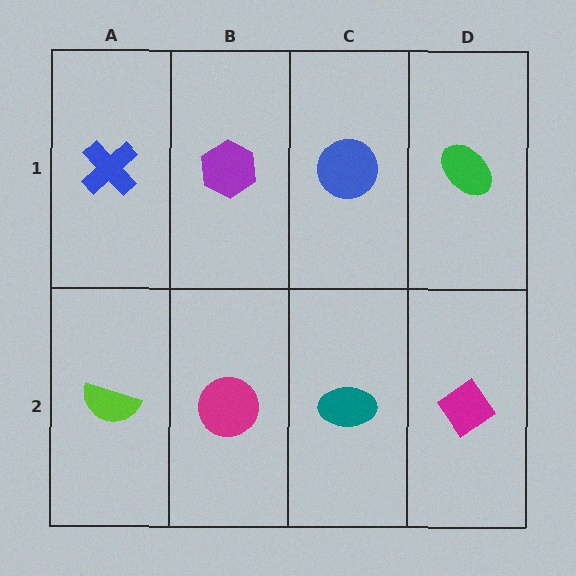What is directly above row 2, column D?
A green ellipse.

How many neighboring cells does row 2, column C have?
3.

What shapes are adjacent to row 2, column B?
A purple hexagon (row 1, column B), a lime semicircle (row 2, column A), a teal ellipse (row 2, column C).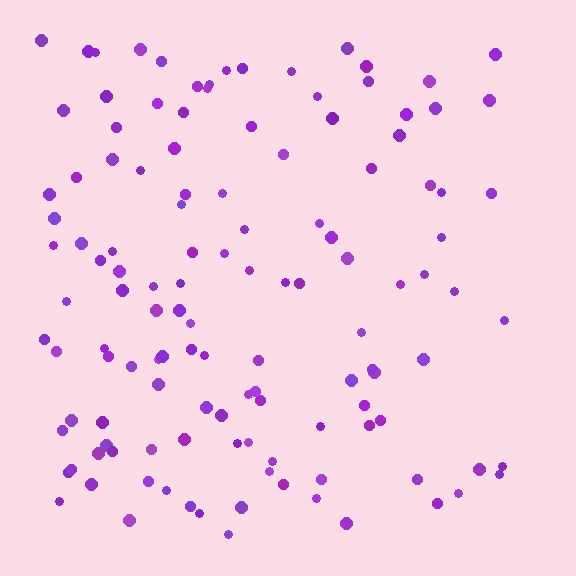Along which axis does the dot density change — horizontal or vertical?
Horizontal.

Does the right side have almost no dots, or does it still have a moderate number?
Still a moderate number, just noticeably fewer than the left.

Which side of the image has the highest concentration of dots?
The left.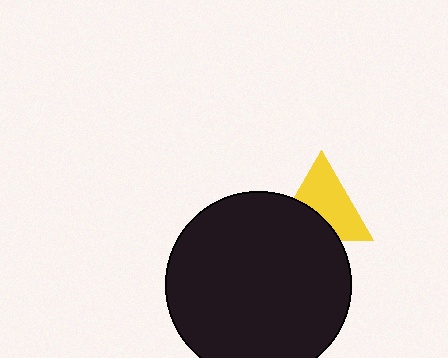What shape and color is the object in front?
The object in front is a black circle.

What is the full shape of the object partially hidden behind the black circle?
The partially hidden object is a yellow triangle.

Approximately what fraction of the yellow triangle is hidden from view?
Roughly 38% of the yellow triangle is hidden behind the black circle.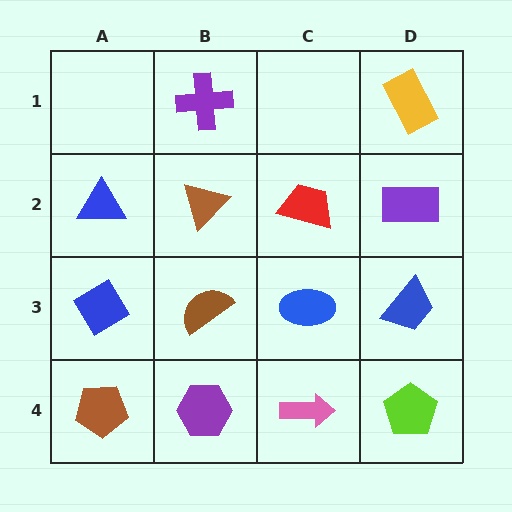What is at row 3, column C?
A blue ellipse.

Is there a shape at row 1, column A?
No, that cell is empty.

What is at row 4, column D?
A lime pentagon.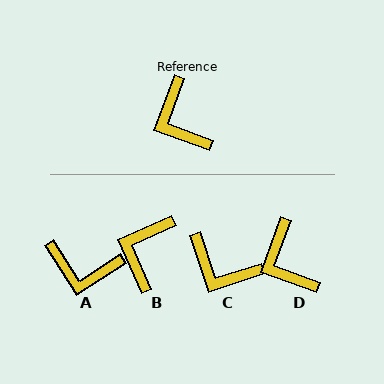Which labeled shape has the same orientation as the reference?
D.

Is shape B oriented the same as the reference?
No, it is off by about 46 degrees.